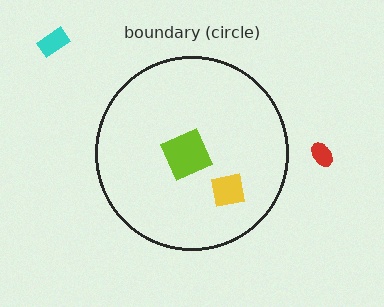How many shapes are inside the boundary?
2 inside, 2 outside.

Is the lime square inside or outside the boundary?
Inside.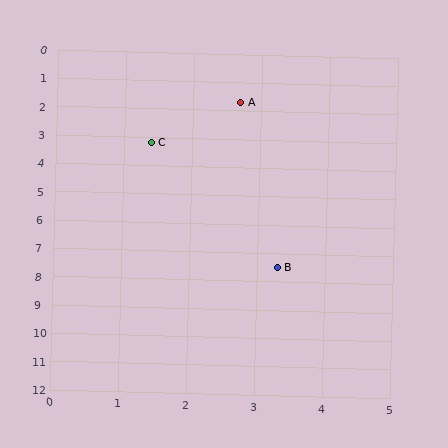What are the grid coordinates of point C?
Point C is at approximately (1.4, 3.2).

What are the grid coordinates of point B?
Point B is at approximately (3.3, 7.5).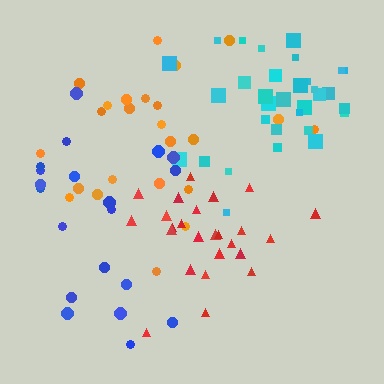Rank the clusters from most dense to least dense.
cyan, red, orange, blue.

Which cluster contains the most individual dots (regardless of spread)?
Cyan (33).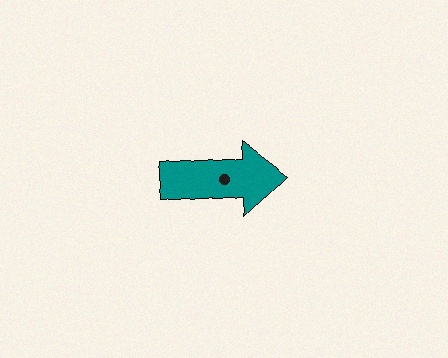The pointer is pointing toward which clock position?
Roughly 3 o'clock.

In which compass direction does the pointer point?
East.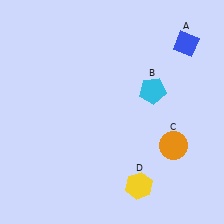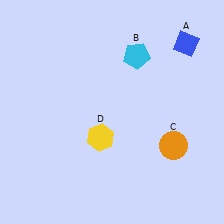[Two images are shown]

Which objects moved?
The objects that moved are: the cyan pentagon (B), the yellow hexagon (D).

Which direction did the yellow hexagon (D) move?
The yellow hexagon (D) moved up.